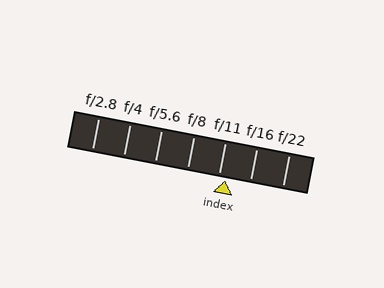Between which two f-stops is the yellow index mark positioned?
The index mark is between f/11 and f/16.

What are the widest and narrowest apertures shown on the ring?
The widest aperture shown is f/2.8 and the narrowest is f/22.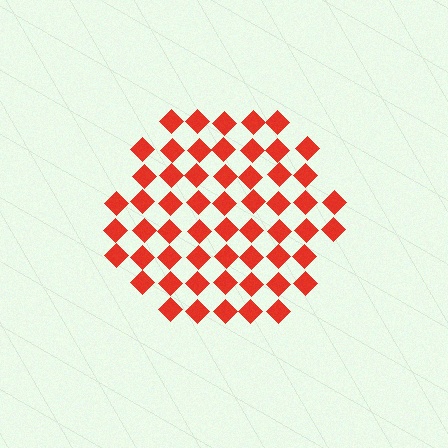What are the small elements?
The small elements are diamonds.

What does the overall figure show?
The overall figure shows a hexagon.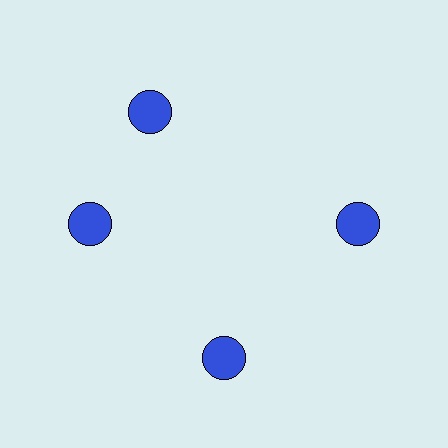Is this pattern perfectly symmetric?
No. The 4 blue circles are arranged in a ring, but one element near the 12 o'clock position is rotated out of alignment along the ring, breaking the 4-fold rotational symmetry.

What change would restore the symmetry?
The symmetry would be restored by rotating it back into even spacing with its neighbors so that all 4 circles sit at equal angles and equal distance from the center.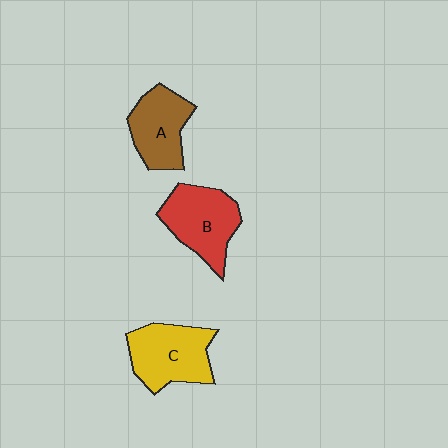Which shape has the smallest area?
Shape A (brown).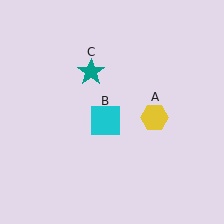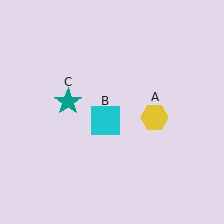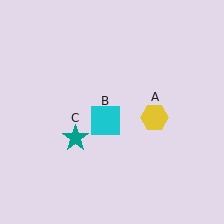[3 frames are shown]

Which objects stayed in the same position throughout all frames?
Yellow hexagon (object A) and cyan square (object B) remained stationary.